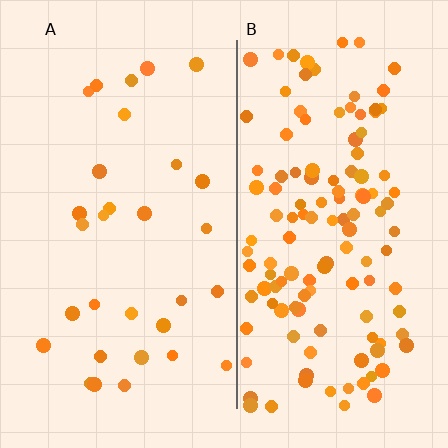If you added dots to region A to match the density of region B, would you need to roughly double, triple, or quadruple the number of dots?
Approximately quadruple.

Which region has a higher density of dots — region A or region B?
B (the right).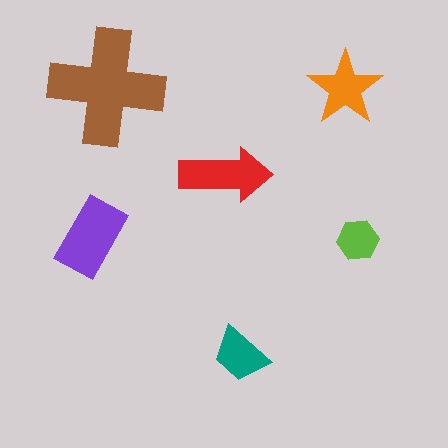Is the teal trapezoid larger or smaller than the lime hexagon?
Larger.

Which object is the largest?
The brown cross.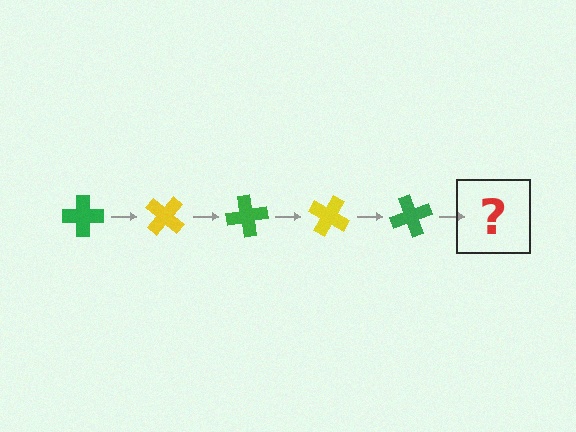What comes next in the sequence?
The next element should be a yellow cross, rotated 200 degrees from the start.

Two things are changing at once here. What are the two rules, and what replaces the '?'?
The two rules are that it rotates 40 degrees each step and the color cycles through green and yellow. The '?' should be a yellow cross, rotated 200 degrees from the start.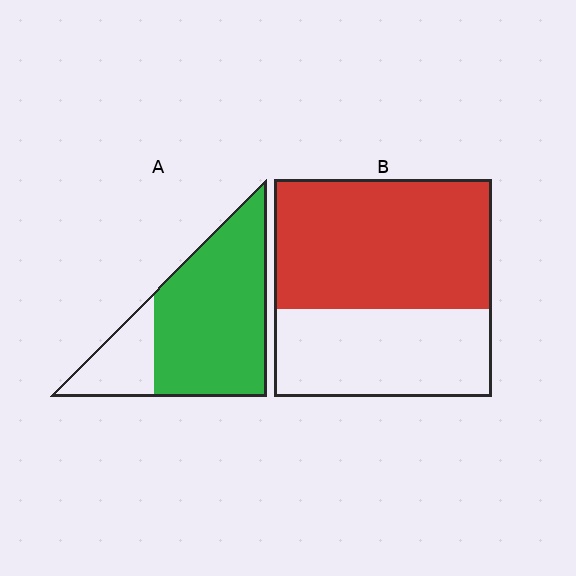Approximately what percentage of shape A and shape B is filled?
A is approximately 75% and B is approximately 60%.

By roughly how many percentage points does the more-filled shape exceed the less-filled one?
By roughly 15 percentage points (A over B).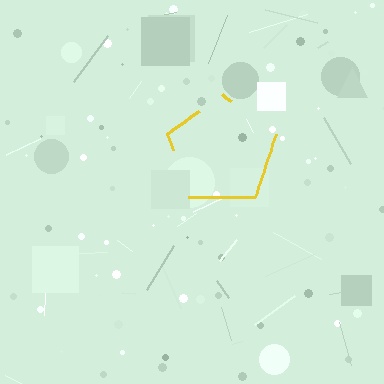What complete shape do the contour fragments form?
The contour fragments form a pentagon.